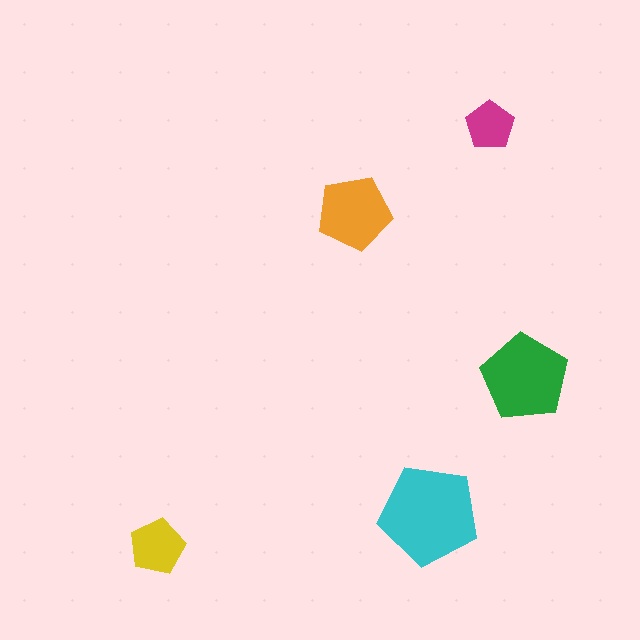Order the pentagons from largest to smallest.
the cyan one, the green one, the orange one, the yellow one, the magenta one.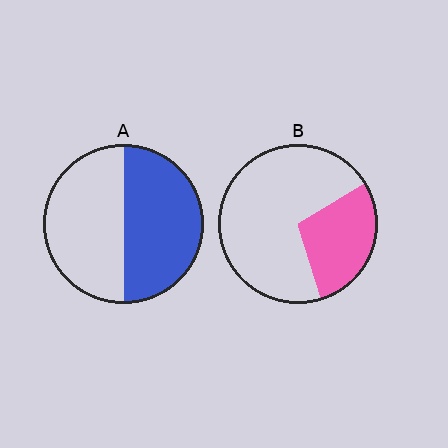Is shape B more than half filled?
No.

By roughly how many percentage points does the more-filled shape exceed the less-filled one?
By roughly 20 percentage points (A over B).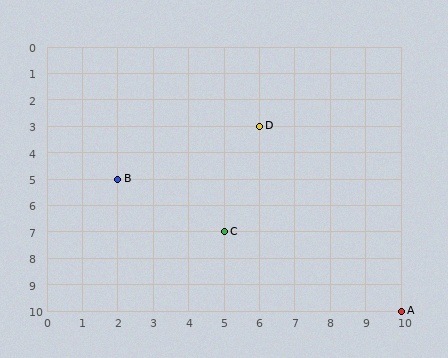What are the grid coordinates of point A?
Point A is at grid coordinates (10, 10).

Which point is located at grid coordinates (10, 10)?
Point A is at (10, 10).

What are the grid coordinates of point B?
Point B is at grid coordinates (2, 5).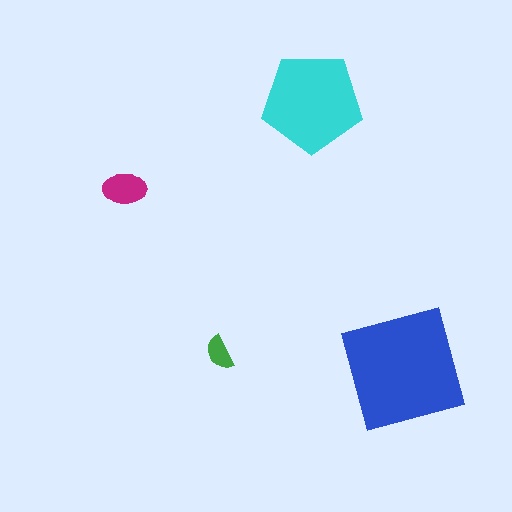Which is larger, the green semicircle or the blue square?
The blue square.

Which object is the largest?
The blue square.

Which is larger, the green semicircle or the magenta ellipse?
The magenta ellipse.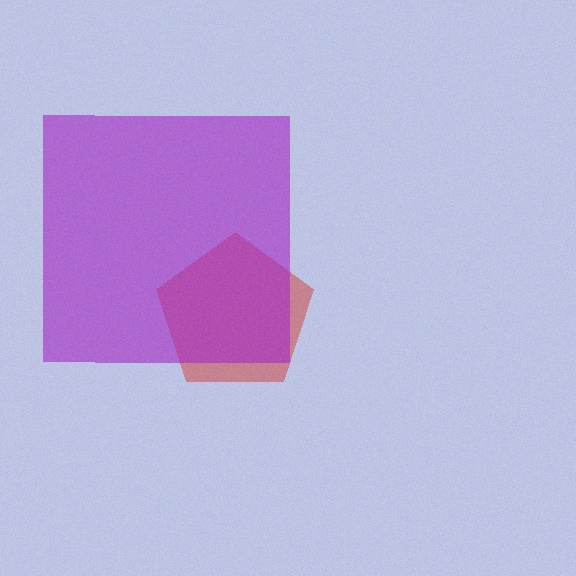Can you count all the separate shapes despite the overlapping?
Yes, there are 2 separate shapes.